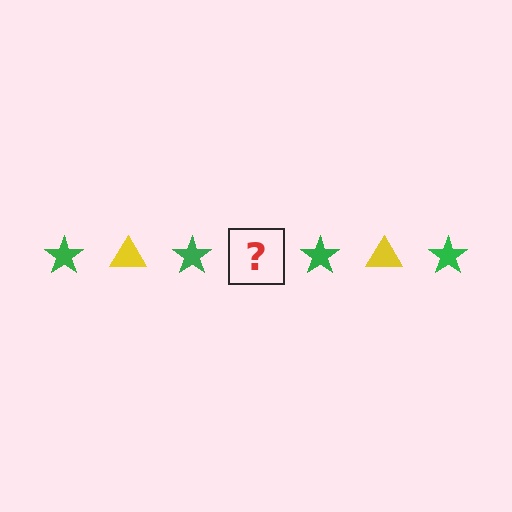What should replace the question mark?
The question mark should be replaced with a yellow triangle.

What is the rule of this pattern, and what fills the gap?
The rule is that the pattern alternates between green star and yellow triangle. The gap should be filled with a yellow triangle.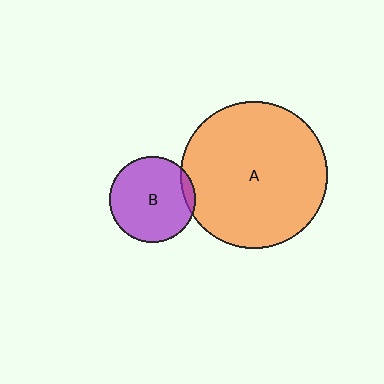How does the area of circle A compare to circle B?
Approximately 2.9 times.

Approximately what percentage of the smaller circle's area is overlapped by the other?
Approximately 5%.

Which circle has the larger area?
Circle A (orange).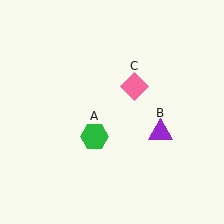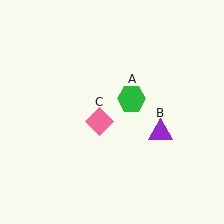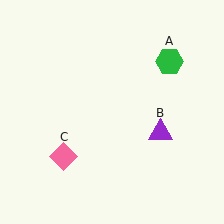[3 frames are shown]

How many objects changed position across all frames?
2 objects changed position: green hexagon (object A), pink diamond (object C).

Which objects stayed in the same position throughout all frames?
Purple triangle (object B) remained stationary.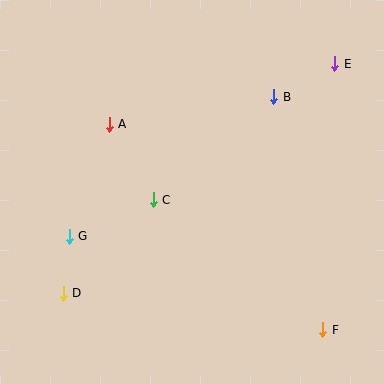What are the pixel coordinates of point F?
Point F is at (323, 330).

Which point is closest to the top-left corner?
Point A is closest to the top-left corner.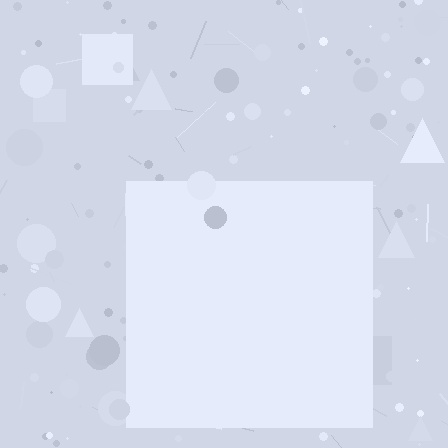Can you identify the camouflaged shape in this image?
The camouflaged shape is a square.